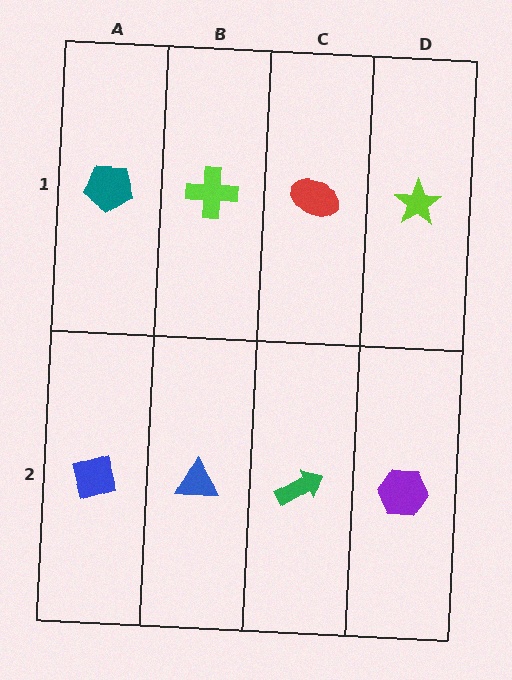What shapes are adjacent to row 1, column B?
A blue triangle (row 2, column B), a teal pentagon (row 1, column A), a red ellipse (row 1, column C).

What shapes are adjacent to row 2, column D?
A lime star (row 1, column D), a green arrow (row 2, column C).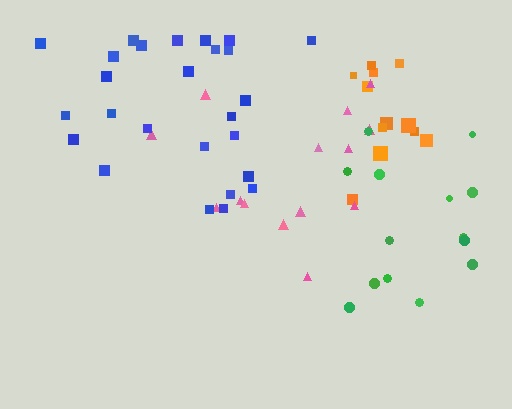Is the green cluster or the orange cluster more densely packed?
Orange.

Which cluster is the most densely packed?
Orange.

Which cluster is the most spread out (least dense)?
Pink.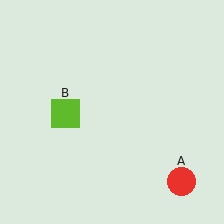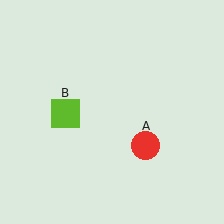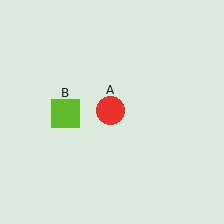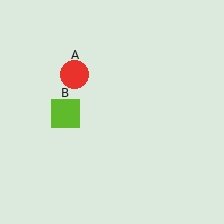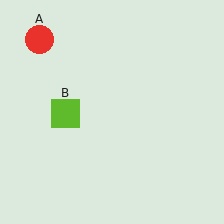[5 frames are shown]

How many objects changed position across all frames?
1 object changed position: red circle (object A).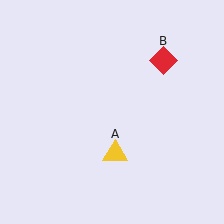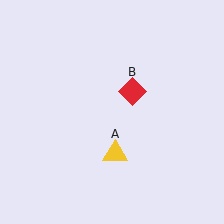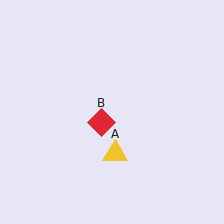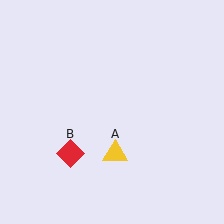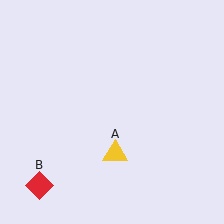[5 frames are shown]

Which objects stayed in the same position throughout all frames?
Yellow triangle (object A) remained stationary.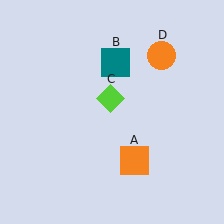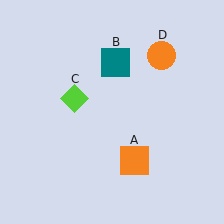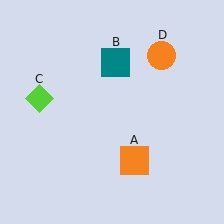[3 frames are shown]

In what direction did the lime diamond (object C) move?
The lime diamond (object C) moved left.